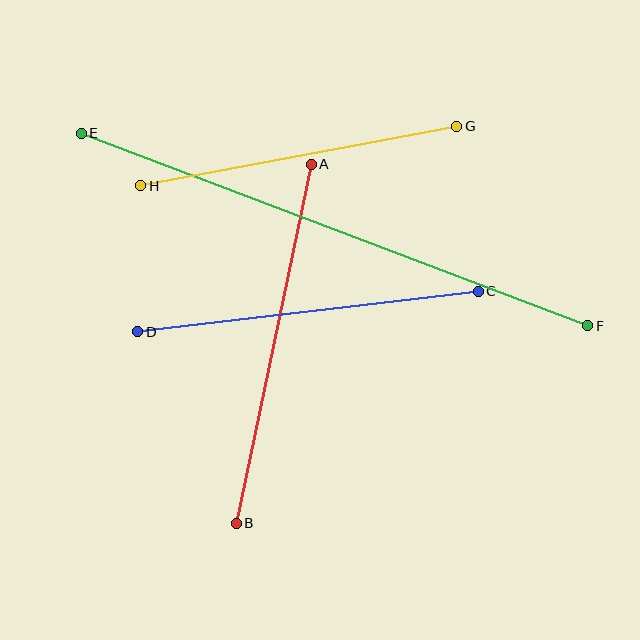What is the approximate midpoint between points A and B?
The midpoint is at approximately (274, 344) pixels.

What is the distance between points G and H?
The distance is approximately 322 pixels.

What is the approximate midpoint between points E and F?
The midpoint is at approximately (335, 229) pixels.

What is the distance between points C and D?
The distance is approximately 343 pixels.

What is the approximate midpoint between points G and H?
The midpoint is at approximately (299, 156) pixels.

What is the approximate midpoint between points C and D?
The midpoint is at approximately (308, 312) pixels.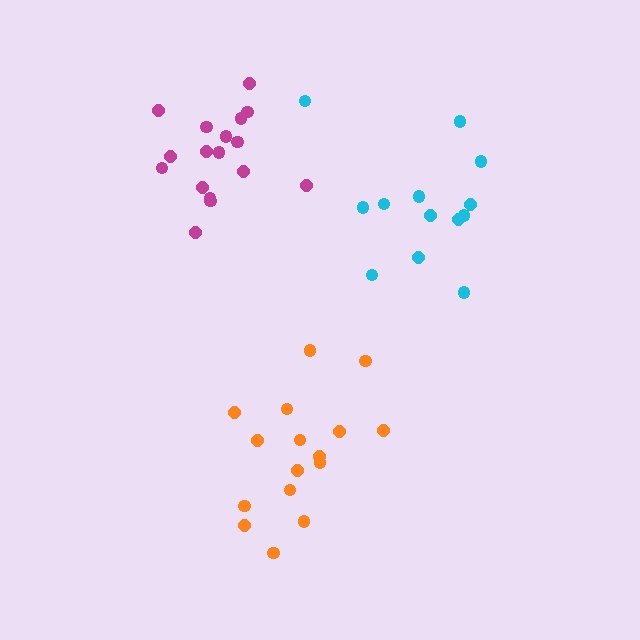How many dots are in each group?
Group 1: 13 dots, Group 2: 17 dots, Group 3: 16 dots (46 total).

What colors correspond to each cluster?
The clusters are colored: cyan, magenta, orange.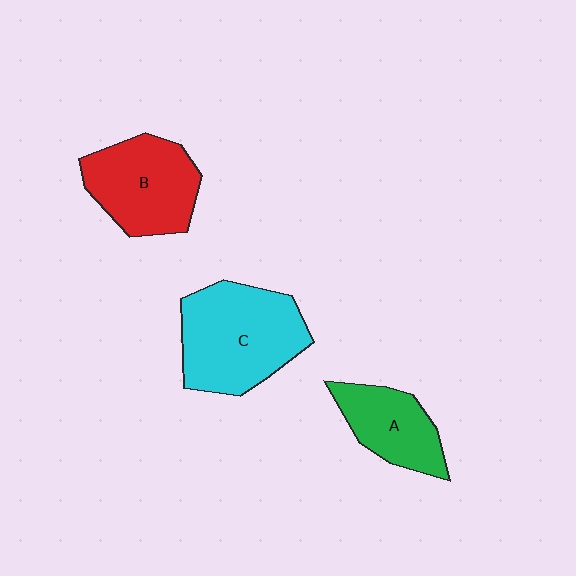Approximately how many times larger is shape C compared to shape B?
Approximately 1.2 times.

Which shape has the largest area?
Shape C (cyan).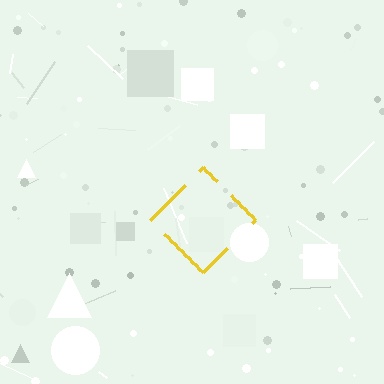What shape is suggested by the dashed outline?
The dashed outline suggests a diamond.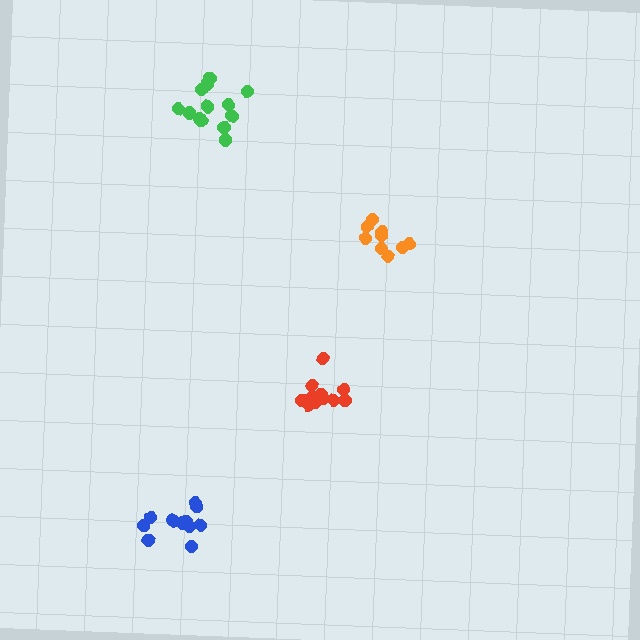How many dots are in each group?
Group 1: 11 dots, Group 2: 12 dots, Group 3: 9 dots, Group 4: 13 dots (45 total).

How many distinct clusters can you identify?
There are 4 distinct clusters.